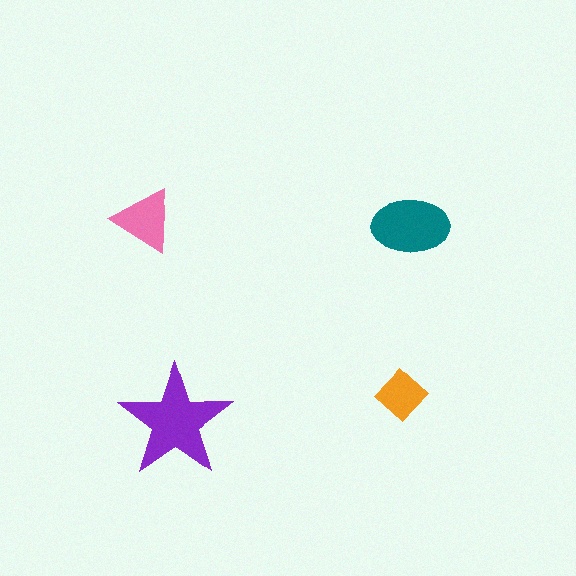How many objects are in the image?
There are 4 objects in the image.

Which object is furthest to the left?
The pink triangle is leftmost.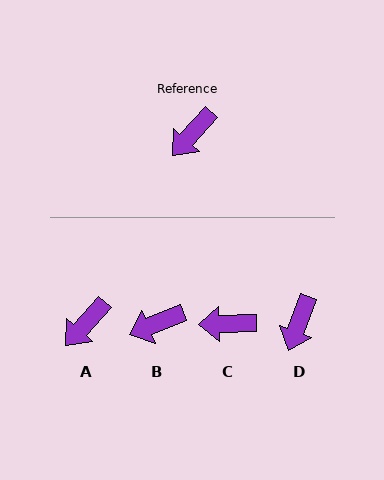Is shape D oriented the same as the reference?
No, it is off by about 22 degrees.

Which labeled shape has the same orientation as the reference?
A.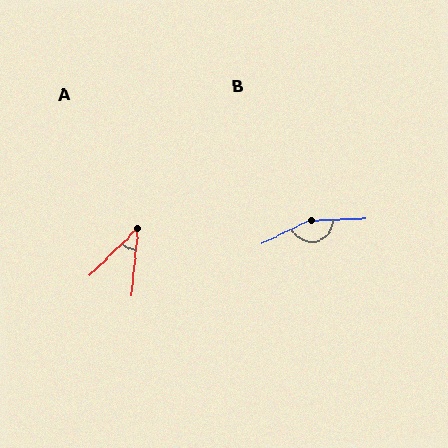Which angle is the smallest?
A, at approximately 40 degrees.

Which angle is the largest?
B, at approximately 156 degrees.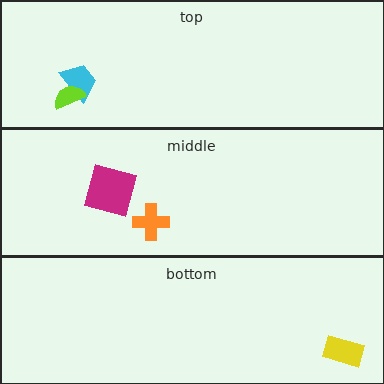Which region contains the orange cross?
The middle region.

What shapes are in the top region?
The cyan trapezoid, the lime semicircle.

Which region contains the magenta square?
The middle region.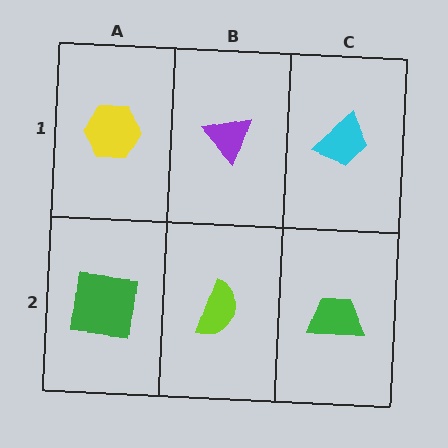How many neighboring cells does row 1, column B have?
3.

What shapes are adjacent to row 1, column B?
A lime semicircle (row 2, column B), a yellow hexagon (row 1, column A), a cyan trapezoid (row 1, column C).